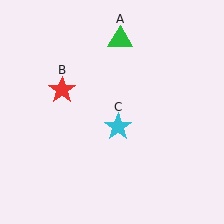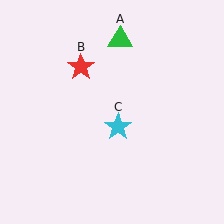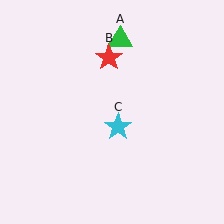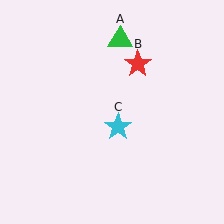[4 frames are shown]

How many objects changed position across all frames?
1 object changed position: red star (object B).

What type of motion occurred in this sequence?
The red star (object B) rotated clockwise around the center of the scene.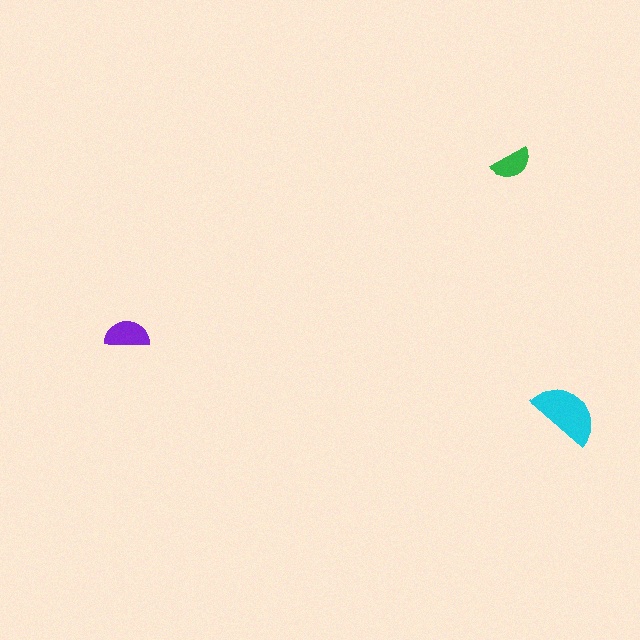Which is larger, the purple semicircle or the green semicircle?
The purple one.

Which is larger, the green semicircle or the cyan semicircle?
The cyan one.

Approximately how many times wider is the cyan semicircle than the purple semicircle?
About 1.5 times wider.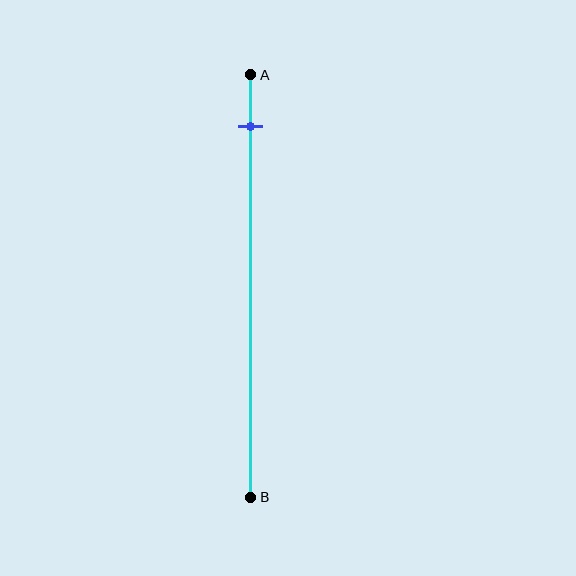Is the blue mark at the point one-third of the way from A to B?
No, the mark is at about 10% from A, not at the 33% one-third point.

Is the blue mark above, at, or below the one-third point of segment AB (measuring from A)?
The blue mark is above the one-third point of segment AB.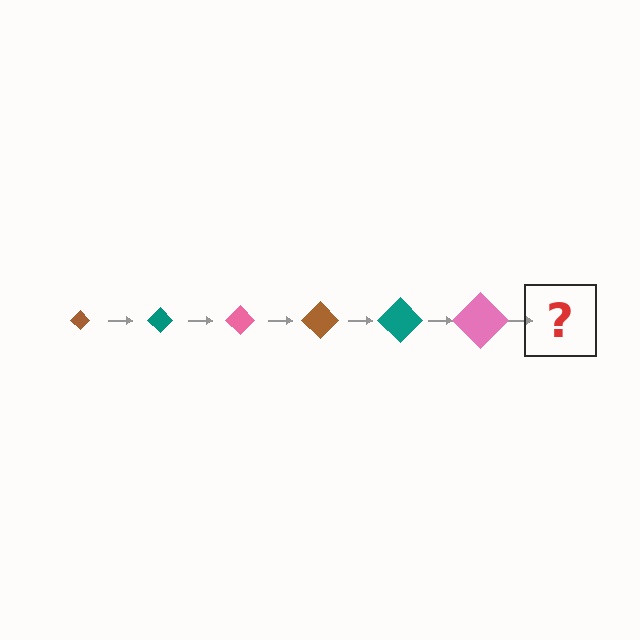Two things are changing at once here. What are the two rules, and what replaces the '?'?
The two rules are that the diamond grows larger each step and the color cycles through brown, teal, and pink. The '?' should be a brown diamond, larger than the previous one.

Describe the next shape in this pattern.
It should be a brown diamond, larger than the previous one.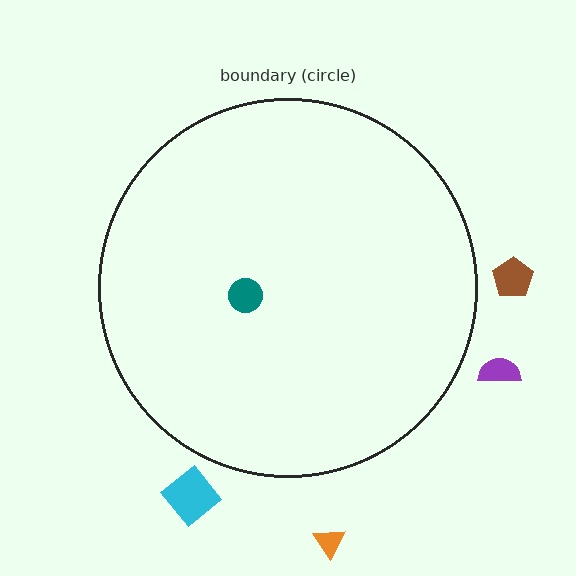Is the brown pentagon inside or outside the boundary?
Outside.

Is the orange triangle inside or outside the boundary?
Outside.